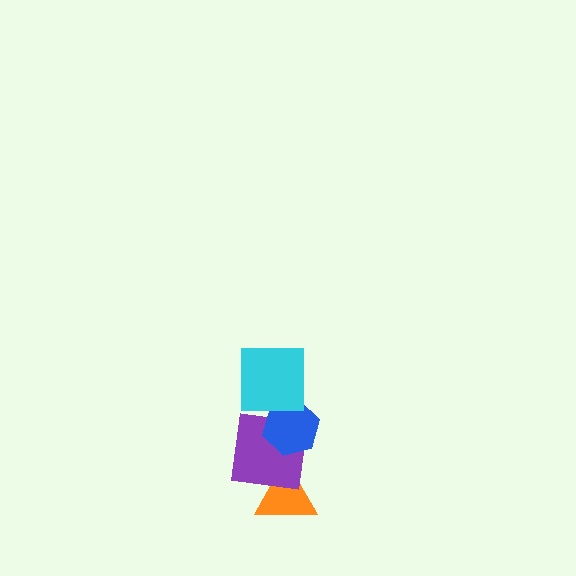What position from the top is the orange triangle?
The orange triangle is 4th from the top.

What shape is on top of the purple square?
The blue hexagon is on top of the purple square.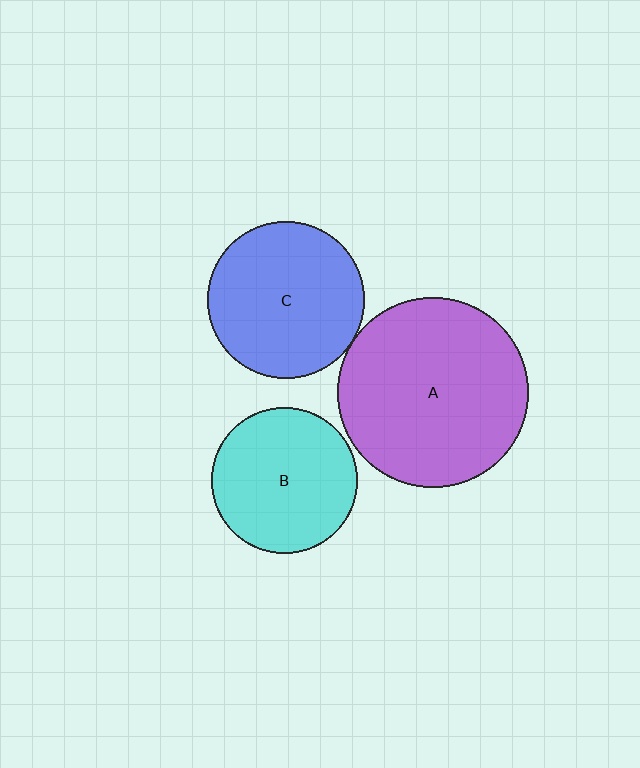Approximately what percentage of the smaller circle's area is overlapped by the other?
Approximately 5%.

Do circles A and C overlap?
Yes.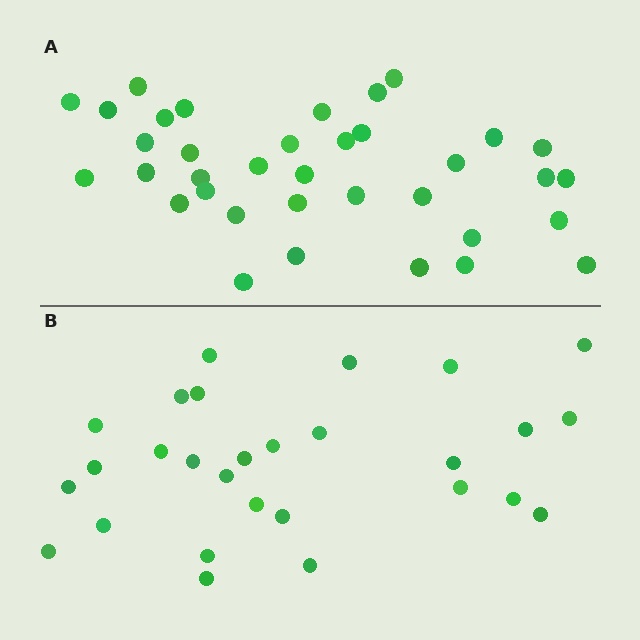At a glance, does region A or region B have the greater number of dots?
Region A (the top region) has more dots.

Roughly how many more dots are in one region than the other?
Region A has roughly 8 or so more dots than region B.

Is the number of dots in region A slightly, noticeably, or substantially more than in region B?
Region A has noticeably more, but not dramatically so. The ratio is roughly 1.3 to 1.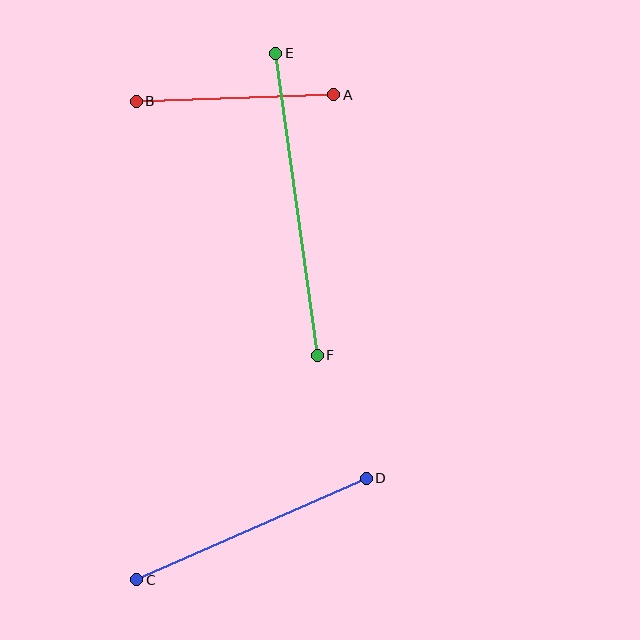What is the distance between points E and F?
The distance is approximately 305 pixels.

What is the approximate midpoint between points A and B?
The midpoint is at approximately (235, 98) pixels.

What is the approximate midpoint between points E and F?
The midpoint is at approximately (296, 204) pixels.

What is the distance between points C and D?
The distance is approximately 250 pixels.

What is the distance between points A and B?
The distance is approximately 198 pixels.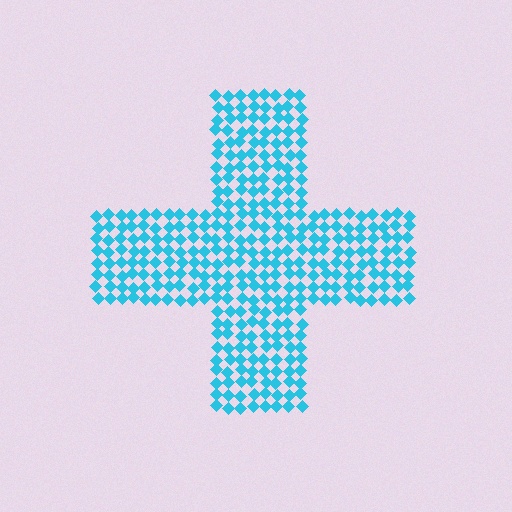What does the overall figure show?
The overall figure shows a cross.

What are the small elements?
The small elements are diamonds.